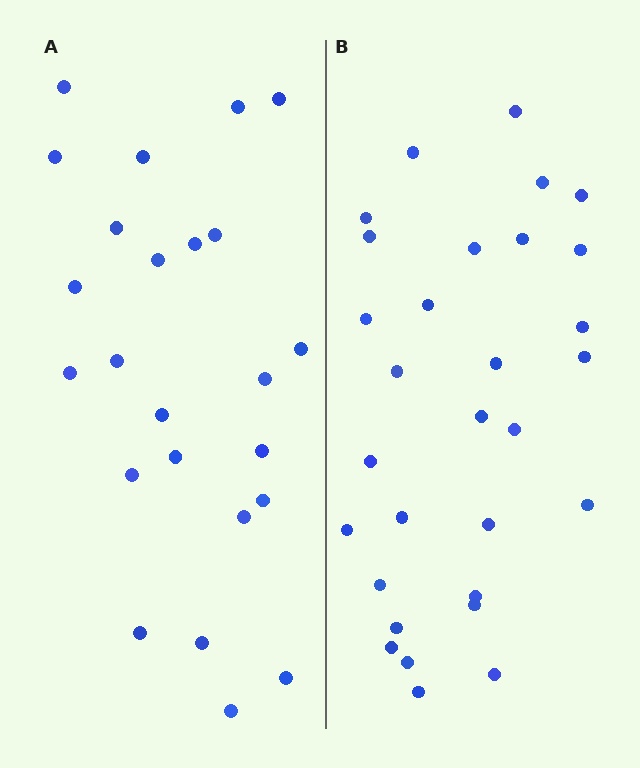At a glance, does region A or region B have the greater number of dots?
Region B (the right region) has more dots.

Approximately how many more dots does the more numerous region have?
Region B has about 6 more dots than region A.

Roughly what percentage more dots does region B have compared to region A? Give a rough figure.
About 25% more.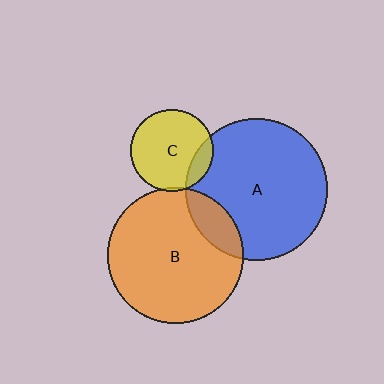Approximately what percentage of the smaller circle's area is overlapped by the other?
Approximately 15%.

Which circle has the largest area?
Circle A (blue).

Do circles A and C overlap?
Yes.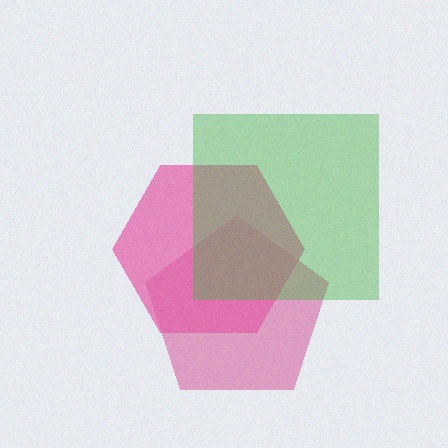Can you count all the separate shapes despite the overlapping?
Yes, there are 3 separate shapes.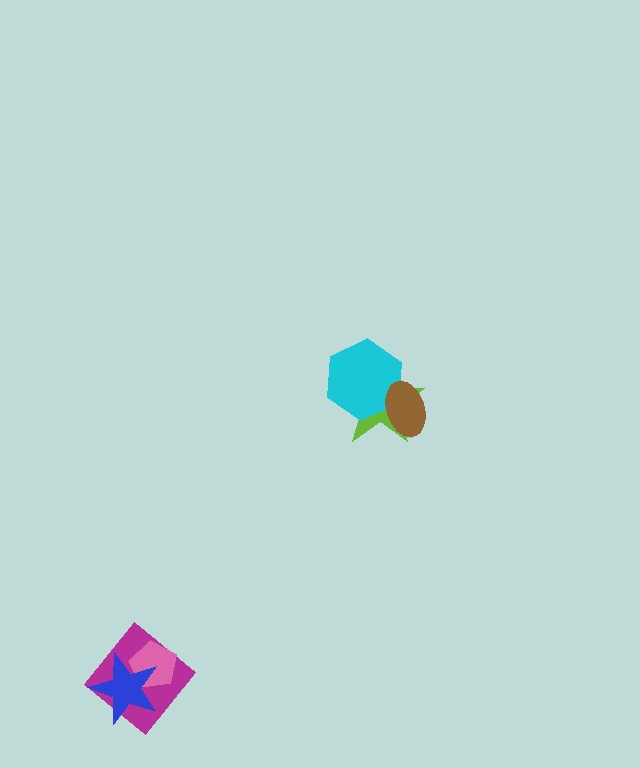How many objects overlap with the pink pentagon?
2 objects overlap with the pink pentagon.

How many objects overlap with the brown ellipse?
2 objects overlap with the brown ellipse.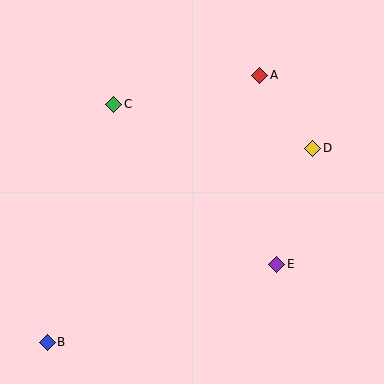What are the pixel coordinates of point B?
Point B is at (47, 342).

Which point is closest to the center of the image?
Point E at (277, 264) is closest to the center.